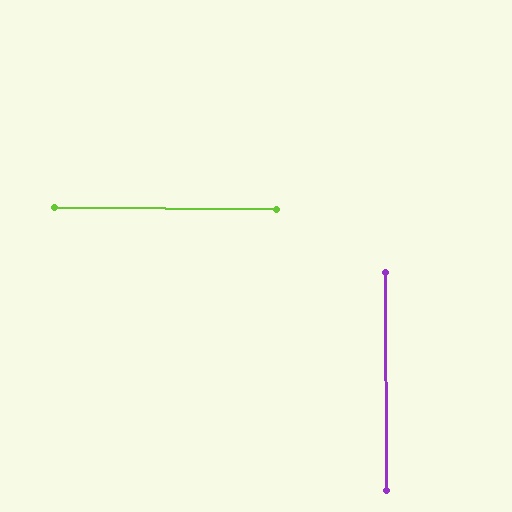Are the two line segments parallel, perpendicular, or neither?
Perpendicular — they meet at approximately 89°.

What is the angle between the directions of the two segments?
Approximately 89 degrees.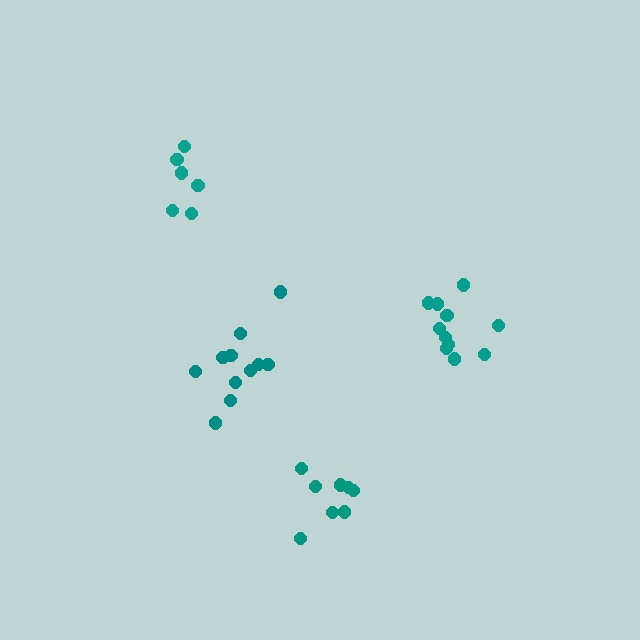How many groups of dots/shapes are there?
There are 4 groups.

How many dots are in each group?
Group 1: 8 dots, Group 2: 11 dots, Group 3: 11 dots, Group 4: 6 dots (36 total).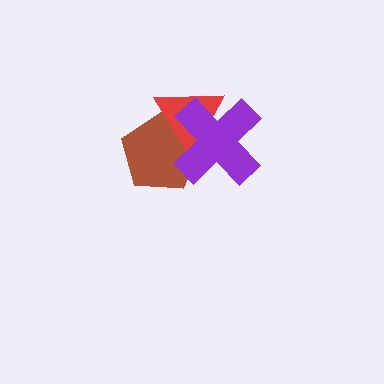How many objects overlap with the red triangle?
2 objects overlap with the red triangle.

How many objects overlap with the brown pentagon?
2 objects overlap with the brown pentagon.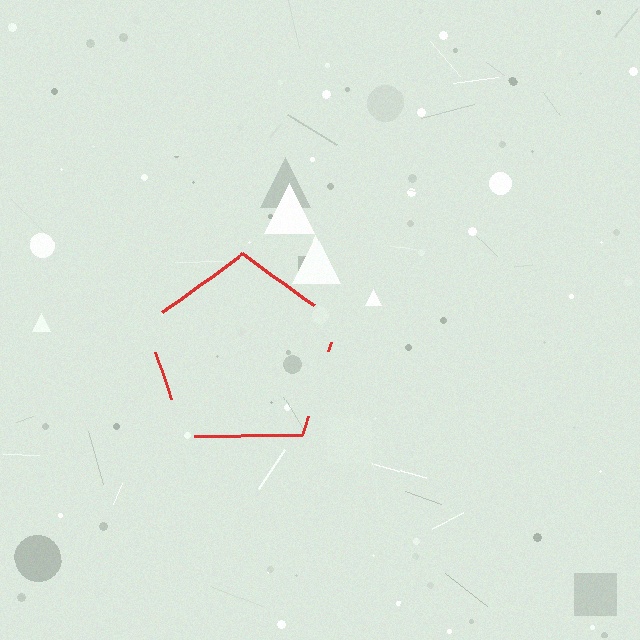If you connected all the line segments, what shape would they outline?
They would outline a pentagon.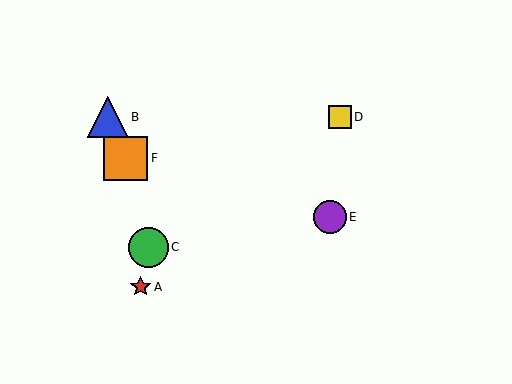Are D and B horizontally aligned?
Yes, both are at y≈117.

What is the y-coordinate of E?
Object E is at y≈217.